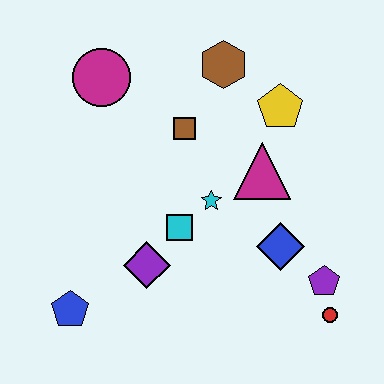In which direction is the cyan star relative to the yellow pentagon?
The cyan star is below the yellow pentagon.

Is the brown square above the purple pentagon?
Yes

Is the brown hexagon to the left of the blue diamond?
Yes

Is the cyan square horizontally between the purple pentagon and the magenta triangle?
No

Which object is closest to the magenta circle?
The brown square is closest to the magenta circle.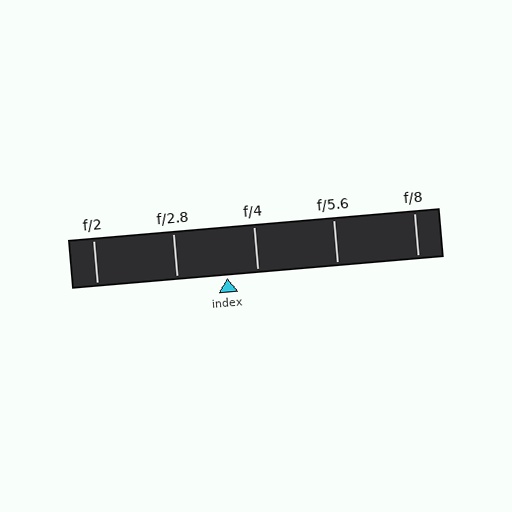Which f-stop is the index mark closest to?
The index mark is closest to f/4.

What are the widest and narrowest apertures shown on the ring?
The widest aperture shown is f/2 and the narrowest is f/8.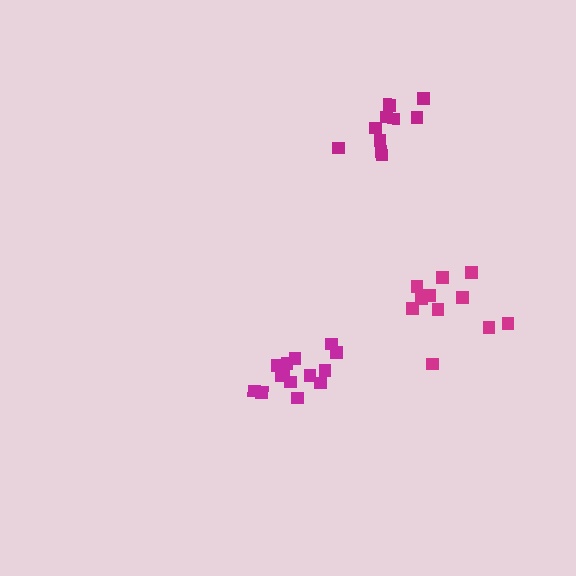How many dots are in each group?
Group 1: 14 dots, Group 2: 10 dots, Group 3: 11 dots (35 total).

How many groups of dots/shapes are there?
There are 3 groups.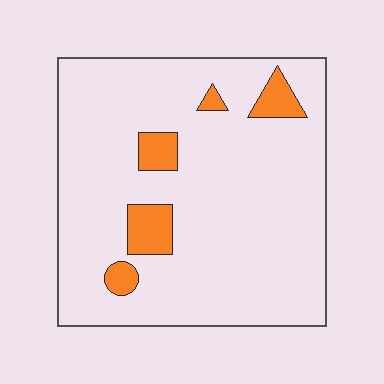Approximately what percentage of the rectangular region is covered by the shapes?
Approximately 10%.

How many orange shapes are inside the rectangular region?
5.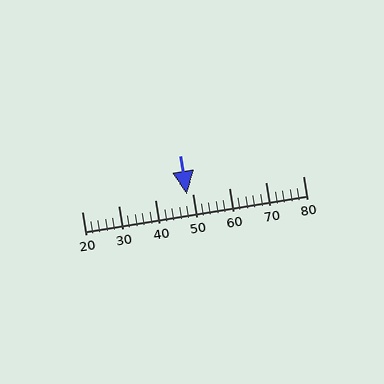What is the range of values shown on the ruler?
The ruler shows values from 20 to 80.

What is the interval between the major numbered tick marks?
The major tick marks are spaced 10 units apart.